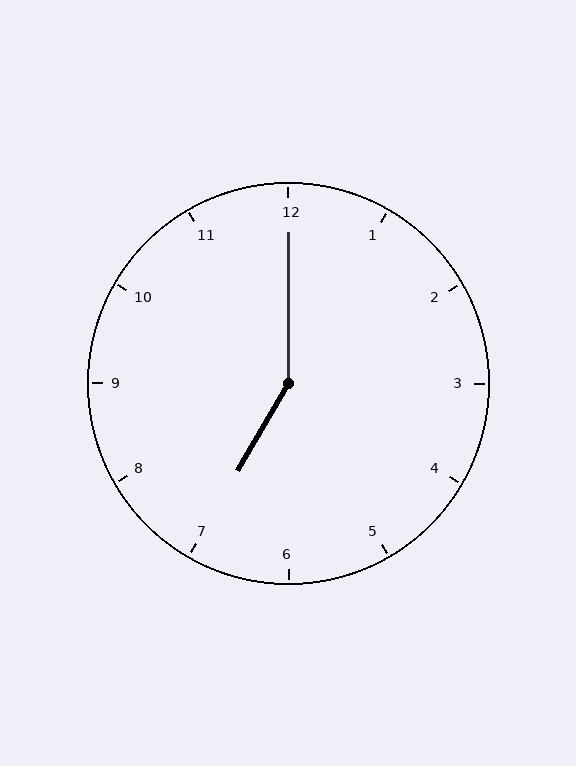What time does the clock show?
7:00.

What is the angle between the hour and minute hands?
Approximately 150 degrees.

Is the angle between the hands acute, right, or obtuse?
It is obtuse.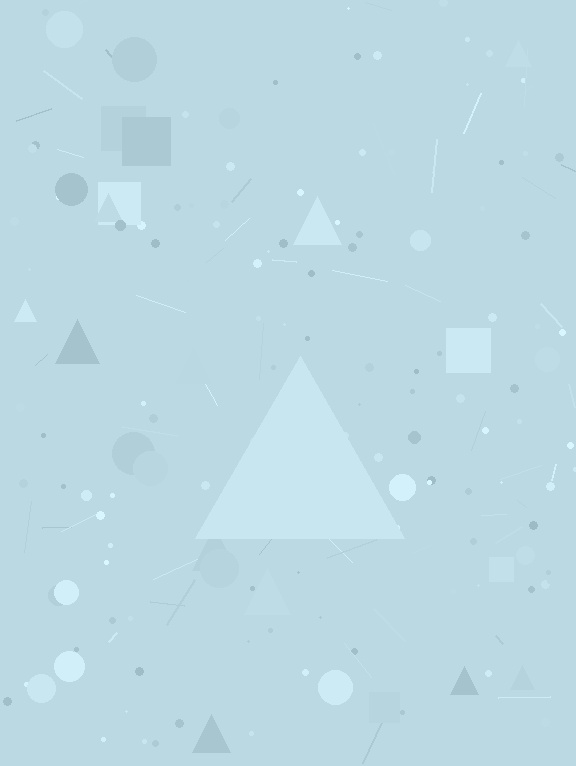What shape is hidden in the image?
A triangle is hidden in the image.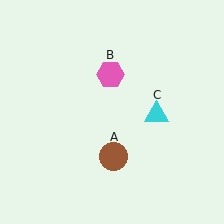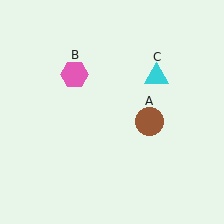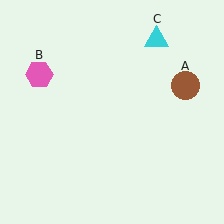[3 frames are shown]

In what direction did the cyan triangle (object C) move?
The cyan triangle (object C) moved up.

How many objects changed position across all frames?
3 objects changed position: brown circle (object A), pink hexagon (object B), cyan triangle (object C).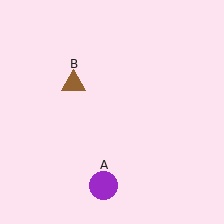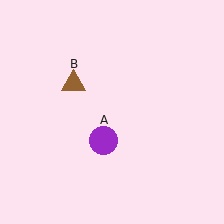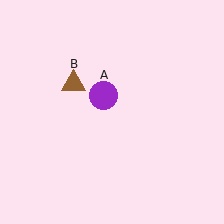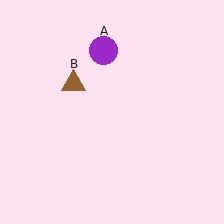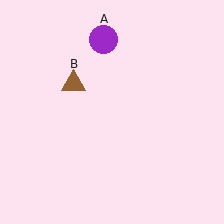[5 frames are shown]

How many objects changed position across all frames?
1 object changed position: purple circle (object A).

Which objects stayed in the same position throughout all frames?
Brown triangle (object B) remained stationary.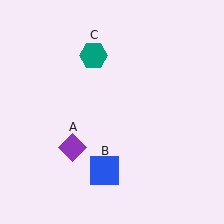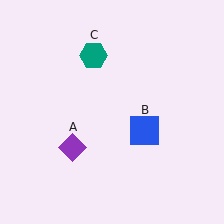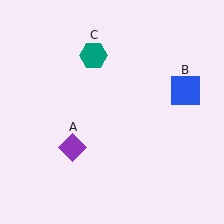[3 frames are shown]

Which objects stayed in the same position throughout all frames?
Purple diamond (object A) and teal hexagon (object C) remained stationary.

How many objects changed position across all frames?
1 object changed position: blue square (object B).